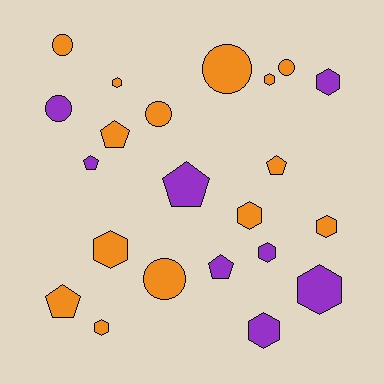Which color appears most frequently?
Orange, with 14 objects.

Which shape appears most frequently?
Hexagon, with 10 objects.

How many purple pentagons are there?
There are 3 purple pentagons.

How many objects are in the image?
There are 22 objects.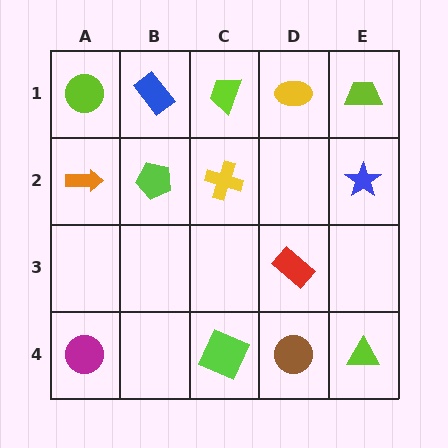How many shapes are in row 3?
1 shape.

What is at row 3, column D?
A red rectangle.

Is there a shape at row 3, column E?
No, that cell is empty.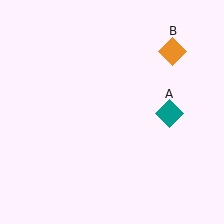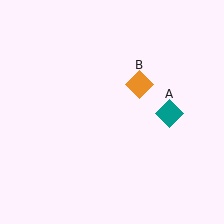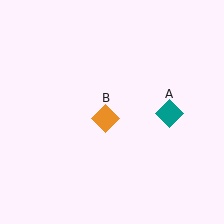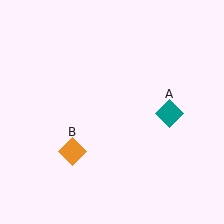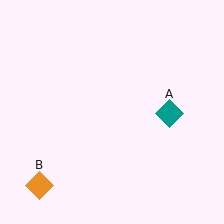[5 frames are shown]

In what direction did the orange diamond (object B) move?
The orange diamond (object B) moved down and to the left.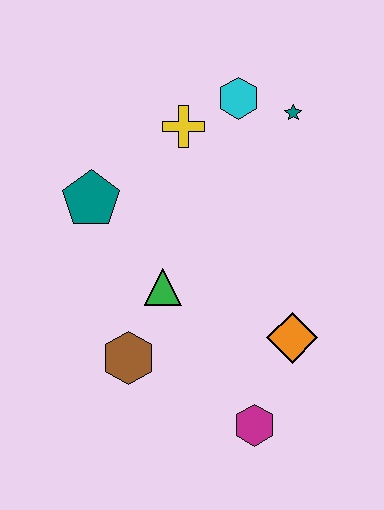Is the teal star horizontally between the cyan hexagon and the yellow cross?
No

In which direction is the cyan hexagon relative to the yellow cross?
The cyan hexagon is to the right of the yellow cross.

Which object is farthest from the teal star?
The magenta hexagon is farthest from the teal star.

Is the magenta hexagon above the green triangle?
No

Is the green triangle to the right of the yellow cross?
No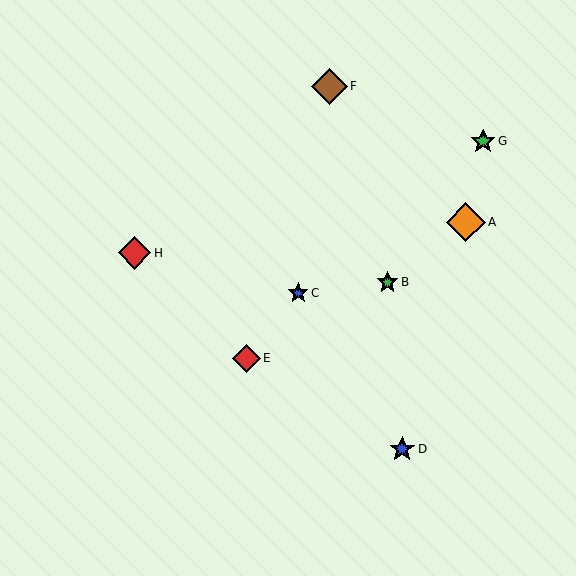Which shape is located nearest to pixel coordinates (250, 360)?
The red diamond (labeled E) at (246, 359) is nearest to that location.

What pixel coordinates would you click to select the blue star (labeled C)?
Click at (298, 293) to select the blue star C.